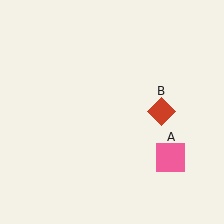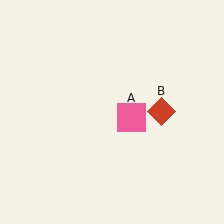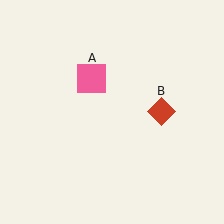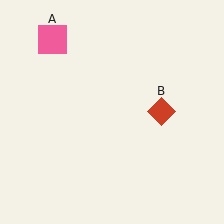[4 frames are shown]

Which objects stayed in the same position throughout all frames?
Red diamond (object B) remained stationary.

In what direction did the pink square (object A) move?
The pink square (object A) moved up and to the left.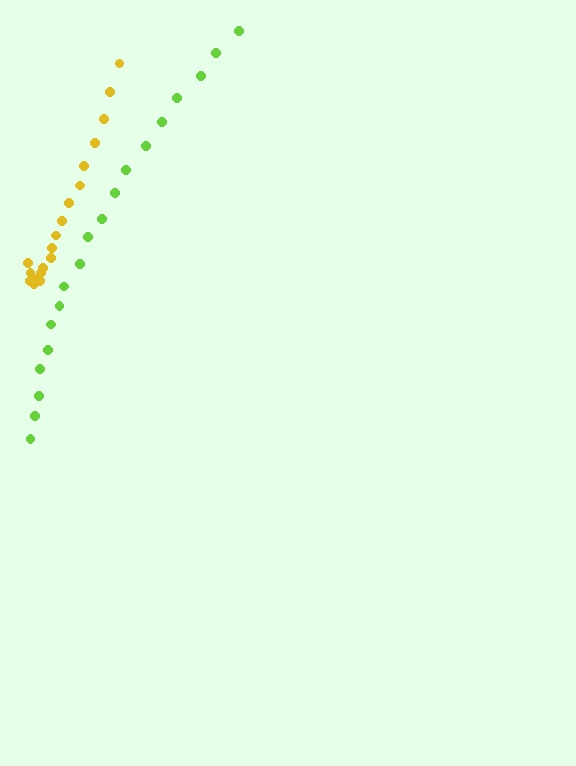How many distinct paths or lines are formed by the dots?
There are 2 distinct paths.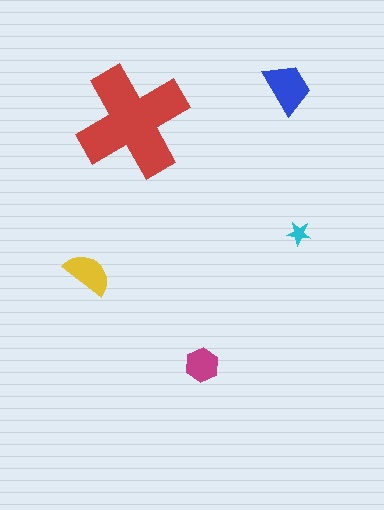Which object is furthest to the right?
The cyan star is rightmost.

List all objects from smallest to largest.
The cyan star, the magenta hexagon, the yellow semicircle, the blue trapezoid, the red cross.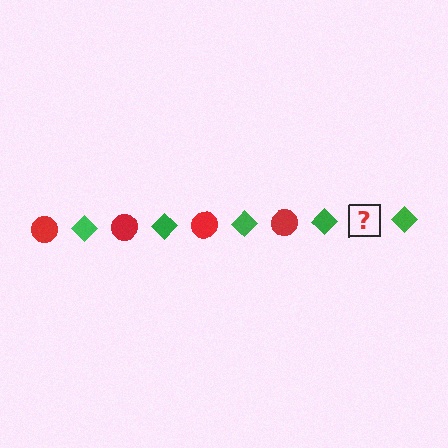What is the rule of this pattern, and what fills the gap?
The rule is that the pattern alternates between red circle and green diamond. The gap should be filled with a red circle.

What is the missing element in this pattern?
The missing element is a red circle.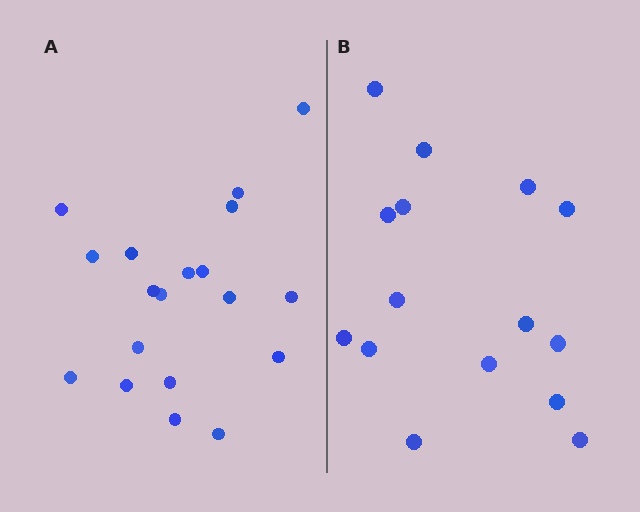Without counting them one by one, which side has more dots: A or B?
Region A (the left region) has more dots.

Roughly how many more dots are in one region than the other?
Region A has about 4 more dots than region B.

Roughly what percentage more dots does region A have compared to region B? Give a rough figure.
About 25% more.